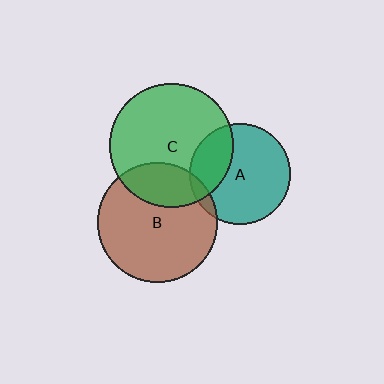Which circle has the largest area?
Circle C (green).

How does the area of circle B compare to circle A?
Approximately 1.4 times.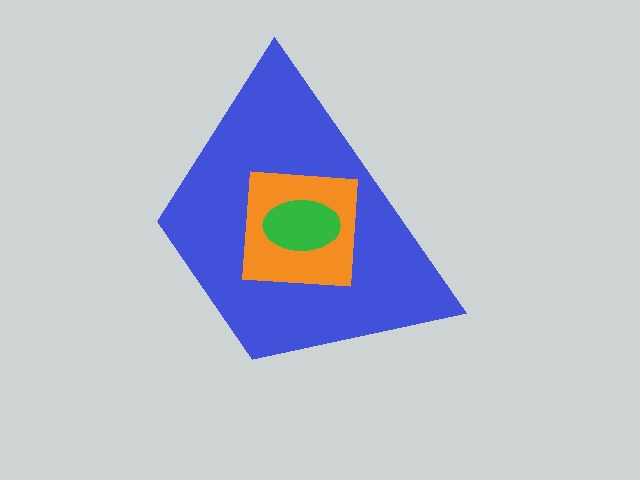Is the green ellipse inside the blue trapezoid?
Yes.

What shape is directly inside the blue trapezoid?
The orange square.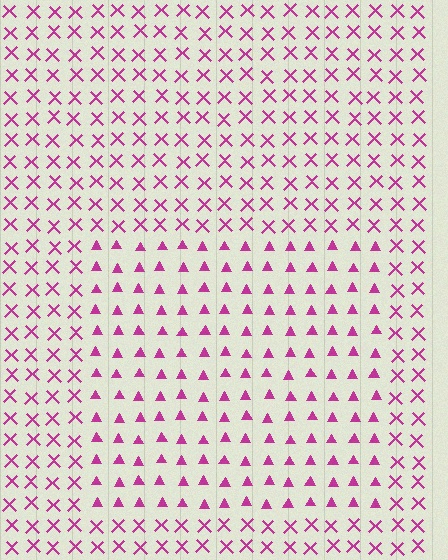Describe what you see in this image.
The image is filled with small magenta elements arranged in a uniform grid. A rectangle-shaped region contains triangles, while the surrounding area contains X marks. The boundary is defined purely by the change in element shape.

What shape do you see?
I see a rectangle.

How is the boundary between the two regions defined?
The boundary is defined by a change in element shape: triangles inside vs. X marks outside. All elements share the same color and spacing.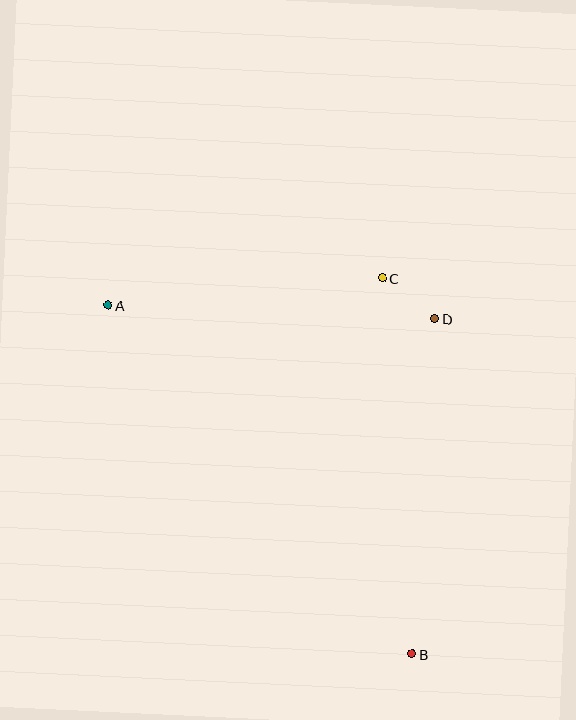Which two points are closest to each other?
Points C and D are closest to each other.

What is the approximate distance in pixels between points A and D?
The distance between A and D is approximately 327 pixels.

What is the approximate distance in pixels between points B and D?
The distance between B and D is approximately 336 pixels.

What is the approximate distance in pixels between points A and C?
The distance between A and C is approximately 275 pixels.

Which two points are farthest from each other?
Points A and B are farthest from each other.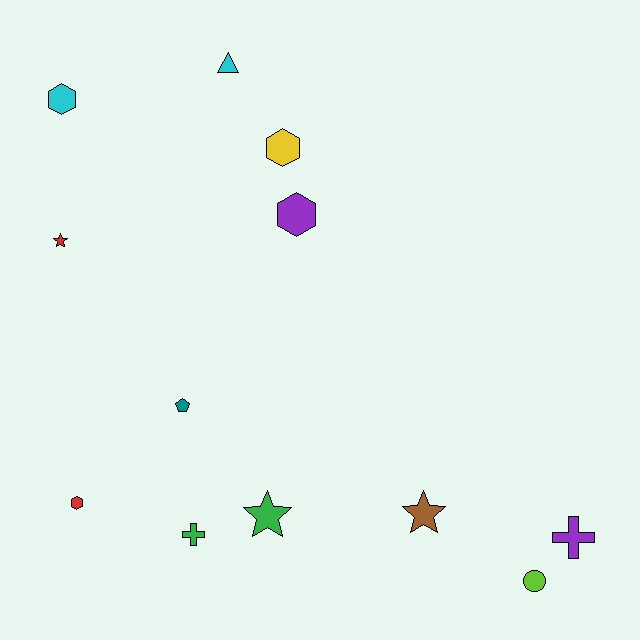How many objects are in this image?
There are 12 objects.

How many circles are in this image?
There is 1 circle.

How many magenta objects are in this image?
There are no magenta objects.